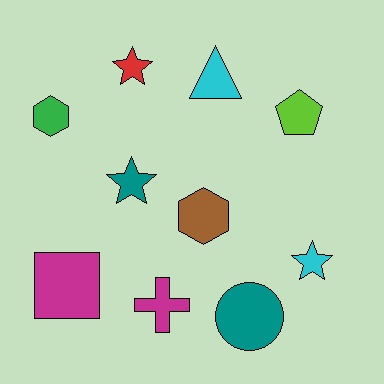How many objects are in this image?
There are 10 objects.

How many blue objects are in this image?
There are no blue objects.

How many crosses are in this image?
There is 1 cross.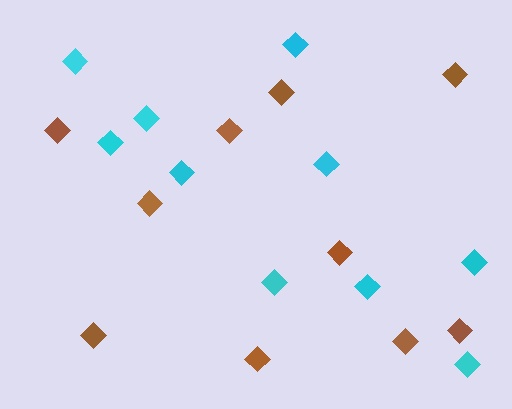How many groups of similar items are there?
There are 2 groups: one group of brown diamonds (10) and one group of cyan diamonds (10).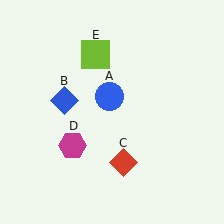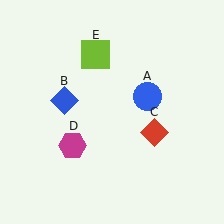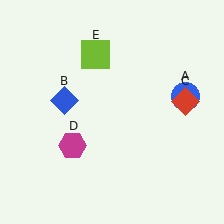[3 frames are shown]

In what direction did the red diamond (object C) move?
The red diamond (object C) moved up and to the right.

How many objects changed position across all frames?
2 objects changed position: blue circle (object A), red diamond (object C).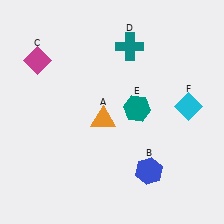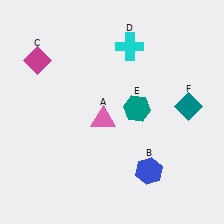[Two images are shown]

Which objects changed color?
A changed from orange to pink. D changed from teal to cyan. F changed from cyan to teal.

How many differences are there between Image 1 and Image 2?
There are 3 differences between the two images.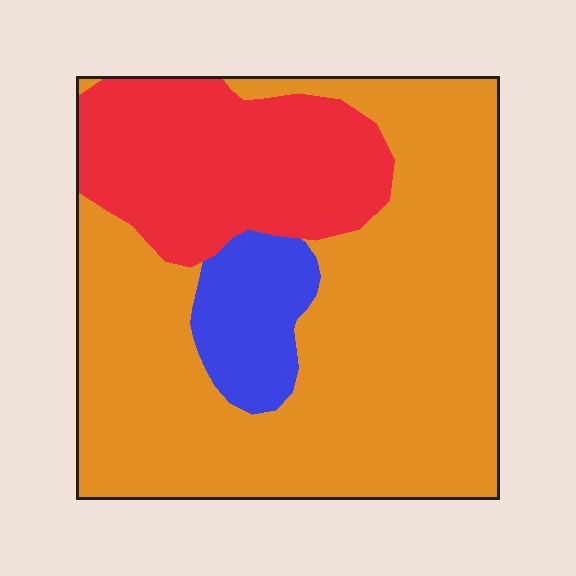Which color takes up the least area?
Blue, at roughly 10%.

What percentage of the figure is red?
Red takes up about one quarter (1/4) of the figure.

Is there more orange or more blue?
Orange.